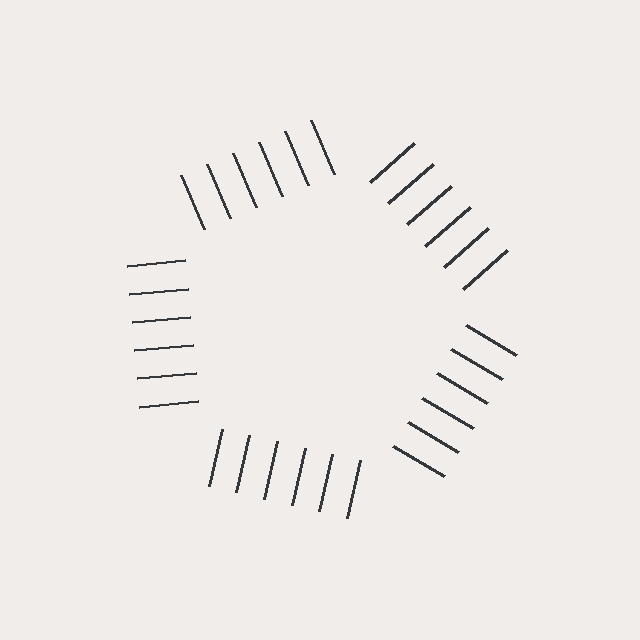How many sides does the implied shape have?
5 sides — the line-ends trace a pentagon.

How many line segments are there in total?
30 — 6 along each of the 5 edges.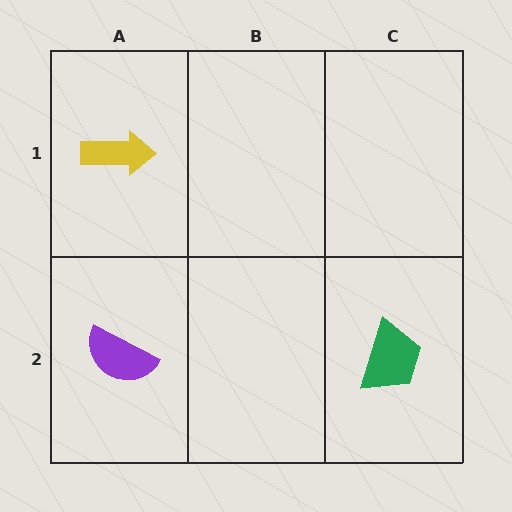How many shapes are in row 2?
2 shapes.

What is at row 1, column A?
A yellow arrow.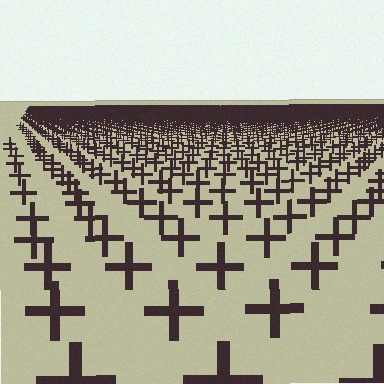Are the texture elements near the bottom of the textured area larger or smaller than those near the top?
Larger. Near the bottom, elements are closer to the viewer and appear at a bigger on-screen size.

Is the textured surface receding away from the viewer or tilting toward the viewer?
The surface is receding away from the viewer. Texture elements get smaller and denser toward the top.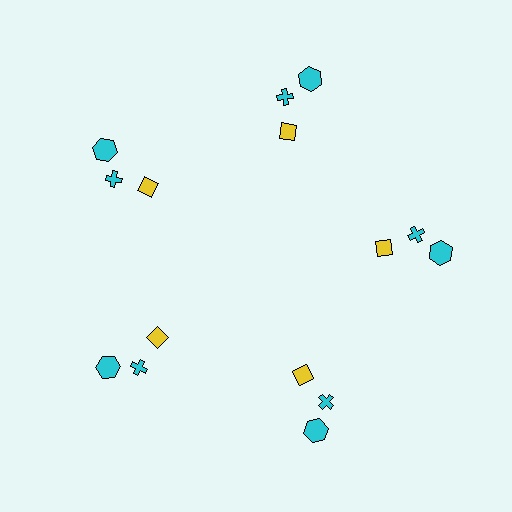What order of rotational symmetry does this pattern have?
This pattern has 5-fold rotational symmetry.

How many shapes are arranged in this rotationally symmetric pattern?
There are 15 shapes, arranged in 5 groups of 3.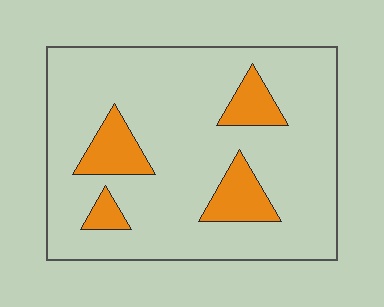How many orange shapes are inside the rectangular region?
4.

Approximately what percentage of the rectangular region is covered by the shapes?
Approximately 15%.